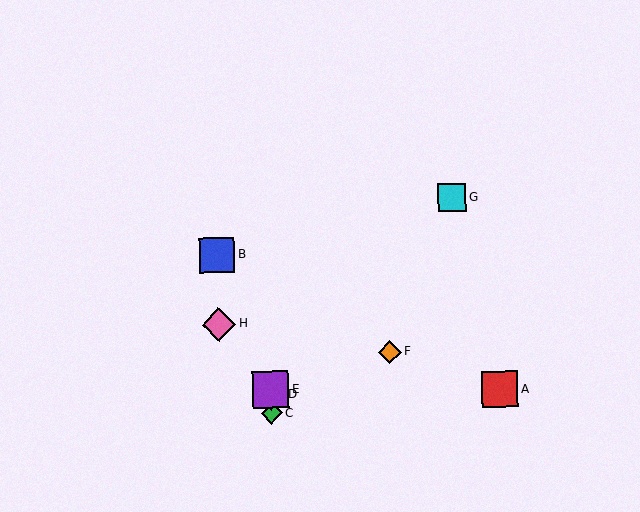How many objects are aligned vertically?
3 objects (C, D, E) are aligned vertically.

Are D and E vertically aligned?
Yes, both are at x≈271.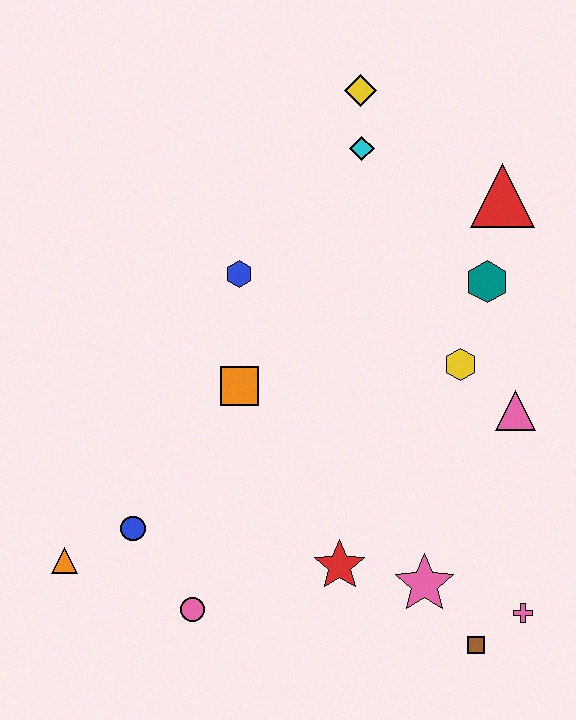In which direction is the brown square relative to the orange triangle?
The brown square is to the right of the orange triangle.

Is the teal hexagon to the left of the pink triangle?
Yes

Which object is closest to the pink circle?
The blue circle is closest to the pink circle.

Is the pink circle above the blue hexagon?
No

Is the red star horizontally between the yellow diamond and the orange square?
Yes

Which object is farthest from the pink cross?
The yellow diamond is farthest from the pink cross.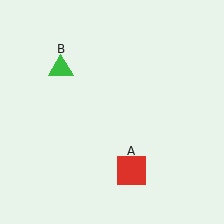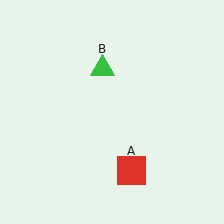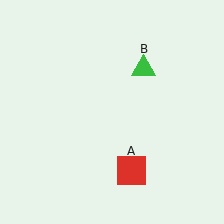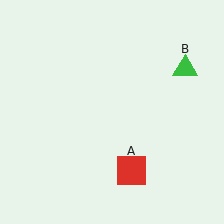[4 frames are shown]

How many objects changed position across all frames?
1 object changed position: green triangle (object B).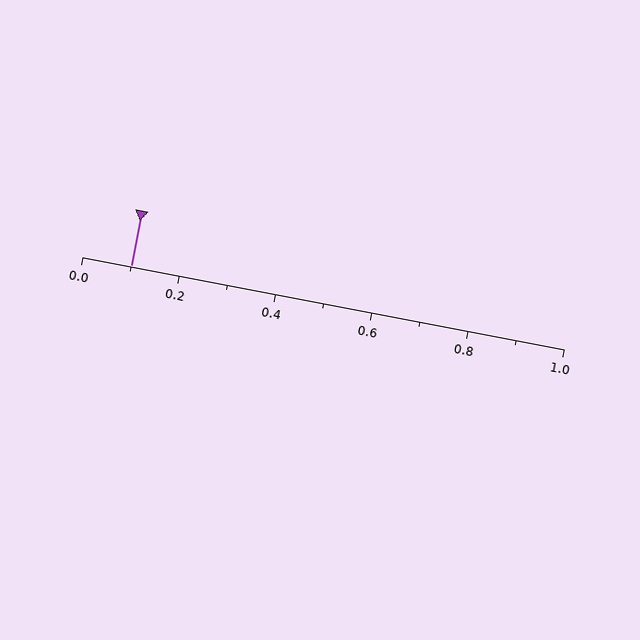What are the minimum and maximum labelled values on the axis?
The axis runs from 0.0 to 1.0.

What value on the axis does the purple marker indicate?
The marker indicates approximately 0.1.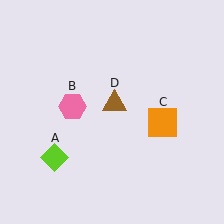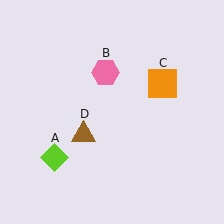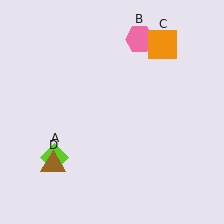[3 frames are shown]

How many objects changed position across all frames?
3 objects changed position: pink hexagon (object B), orange square (object C), brown triangle (object D).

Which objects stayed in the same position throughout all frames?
Lime diamond (object A) remained stationary.